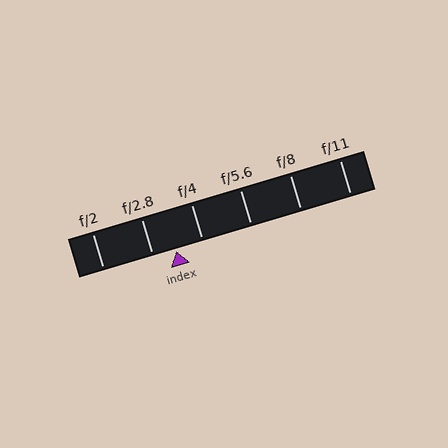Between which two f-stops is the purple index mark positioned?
The index mark is between f/2.8 and f/4.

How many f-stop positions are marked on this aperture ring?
There are 6 f-stop positions marked.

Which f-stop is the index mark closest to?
The index mark is closest to f/2.8.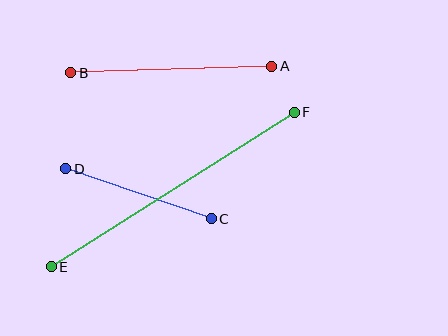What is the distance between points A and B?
The distance is approximately 201 pixels.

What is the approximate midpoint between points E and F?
The midpoint is at approximately (173, 190) pixels.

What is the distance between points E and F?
The distance is approximately 288 pixels.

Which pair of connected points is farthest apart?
Points E and F are farthest apart.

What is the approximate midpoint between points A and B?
The midpoint is at approximately (171, 70) pixels.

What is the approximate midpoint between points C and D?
The midpoint is at approximately (138, 194) pixels.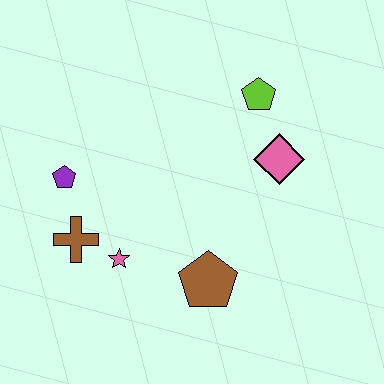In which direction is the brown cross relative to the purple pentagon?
The brown cross is below the purple pentagon.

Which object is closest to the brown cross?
The pink star is closest to the brown cross.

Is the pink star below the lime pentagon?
Yes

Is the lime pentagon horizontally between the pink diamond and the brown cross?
Yes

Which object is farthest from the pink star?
The lime pentagon is farthest from the pink star.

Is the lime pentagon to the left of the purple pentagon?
No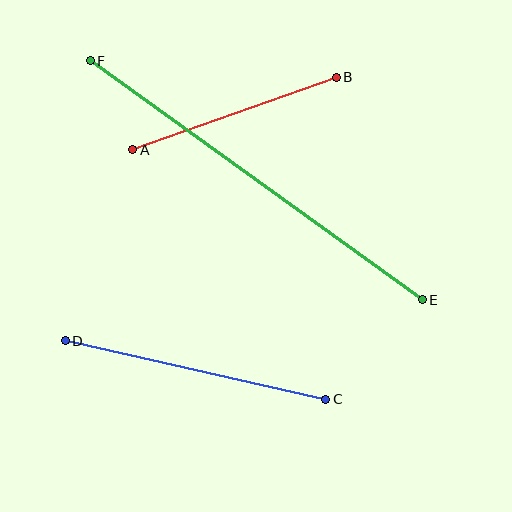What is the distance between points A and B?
The distance is approximately 216 pixels.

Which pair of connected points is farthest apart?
Points E and F are farthest apart.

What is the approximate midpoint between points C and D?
The midpoint is at approximately (196, 370) pixels.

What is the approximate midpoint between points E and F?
The midpoint is at approximately (256, 180) pixels.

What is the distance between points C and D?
The distance is approximately 267 pixels.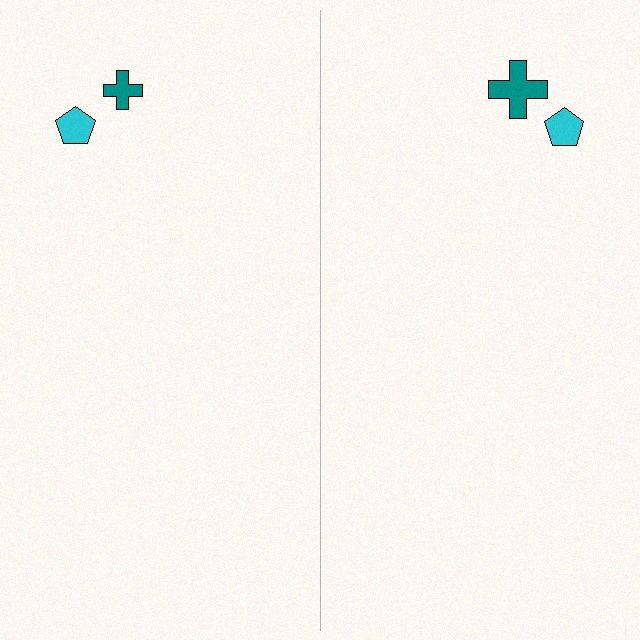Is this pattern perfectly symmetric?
No, the pattern is not perfectly symmetric. The teal cross on the right side has a different size than its mirror counterpart.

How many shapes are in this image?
There are 4 shapes in this image.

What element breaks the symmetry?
The teal cross on the right side has a different size than its mirror counterpart.